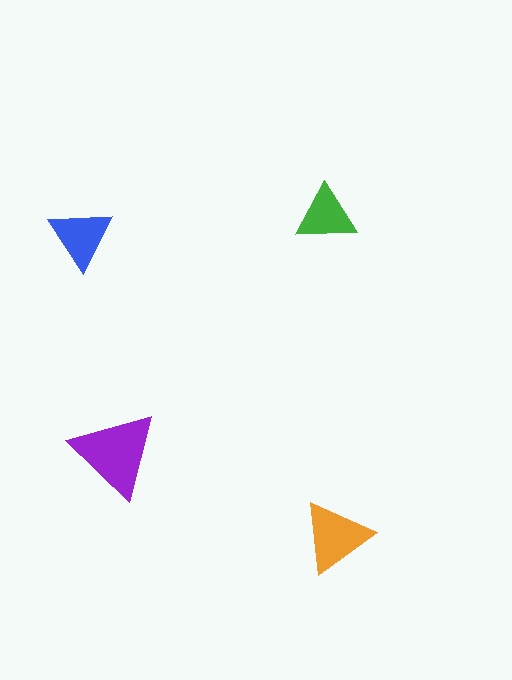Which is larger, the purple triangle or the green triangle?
The purple one.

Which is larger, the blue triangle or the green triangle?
The blue one.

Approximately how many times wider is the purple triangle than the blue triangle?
About 1.5 times wider.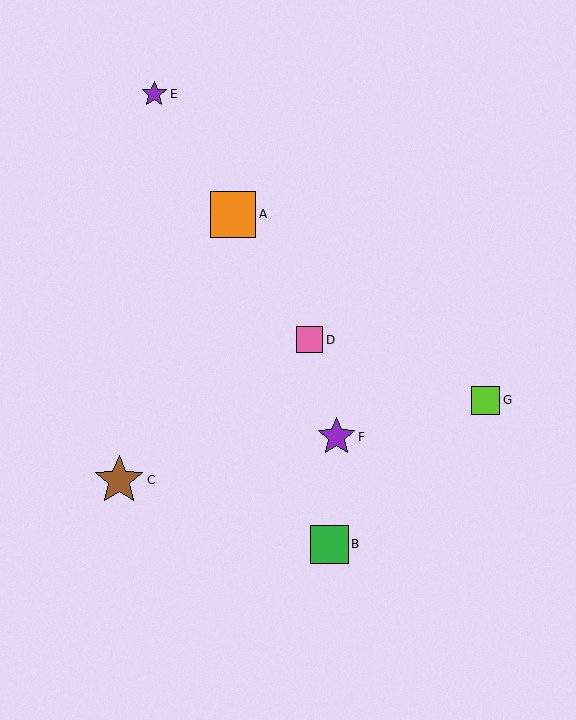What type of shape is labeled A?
Shape A is an orange square.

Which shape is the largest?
The brown star (labeled C) is the largest.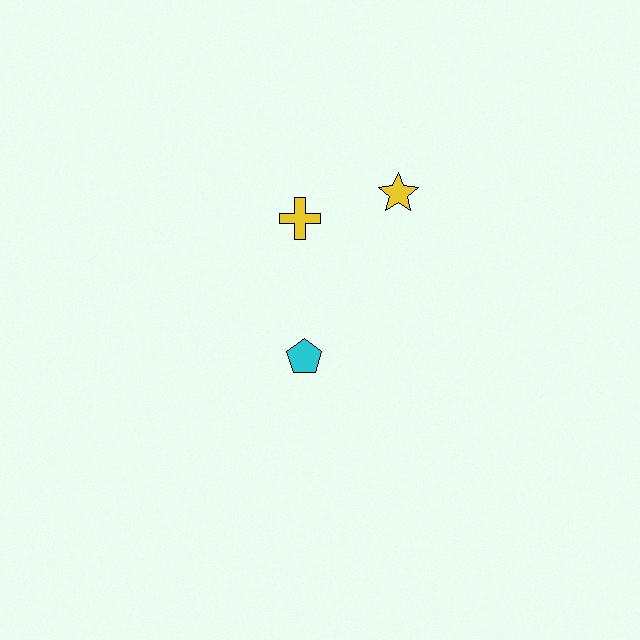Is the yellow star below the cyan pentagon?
No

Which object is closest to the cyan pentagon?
The yellow cross is closest to the cyan pentagon.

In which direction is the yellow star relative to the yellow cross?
The yellow star is to the right of the yellow cross.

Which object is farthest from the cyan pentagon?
The yellow star is farthest from the cyan pentagon.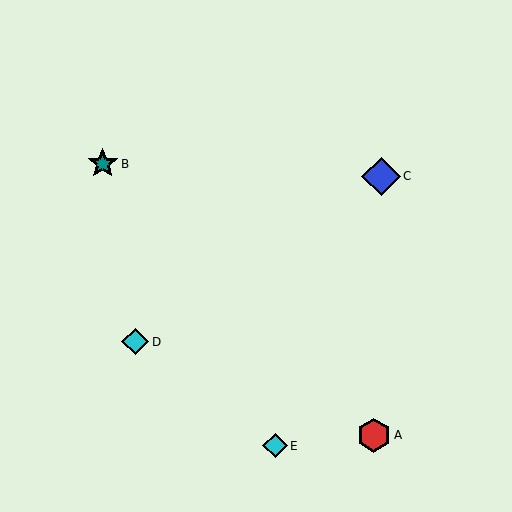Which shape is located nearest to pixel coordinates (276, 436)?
The cyan diamond (labeled E) at (275, 446) is nearest to that location.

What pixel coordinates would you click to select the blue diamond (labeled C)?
Click at (381, 176) to select the blue diamond C.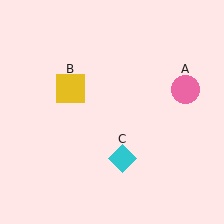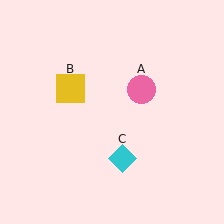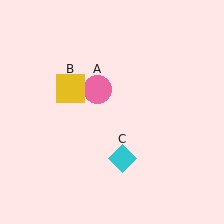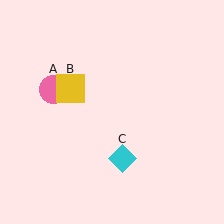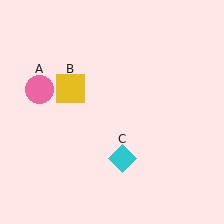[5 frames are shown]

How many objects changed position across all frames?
1 object changed position: pink circle (object A).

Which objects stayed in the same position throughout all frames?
Yellow square (object B) and cyan diamond (object C) remained stationary.